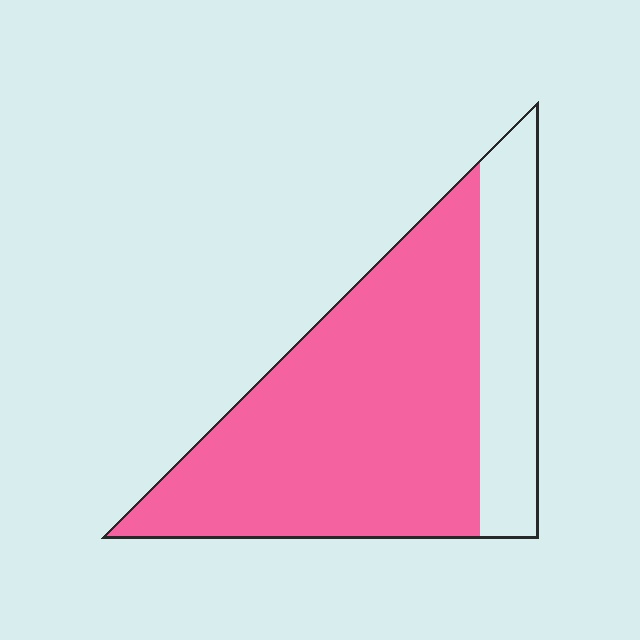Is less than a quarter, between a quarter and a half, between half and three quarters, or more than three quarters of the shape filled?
Between half and three quarters.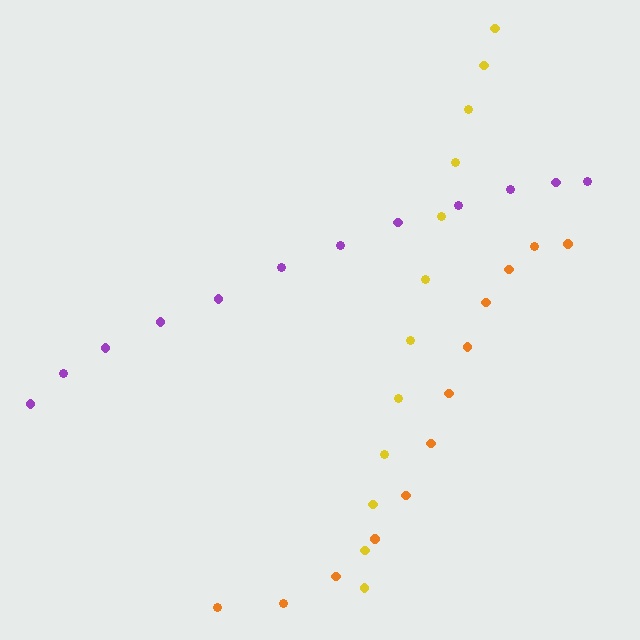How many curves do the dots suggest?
There are 3 distinct paths.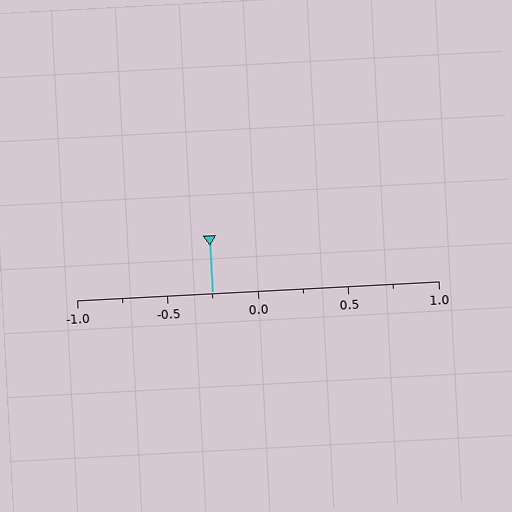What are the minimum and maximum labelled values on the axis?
The axis runs from -1.0 to 1.0.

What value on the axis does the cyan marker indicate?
The marker indicates approximately -0.25.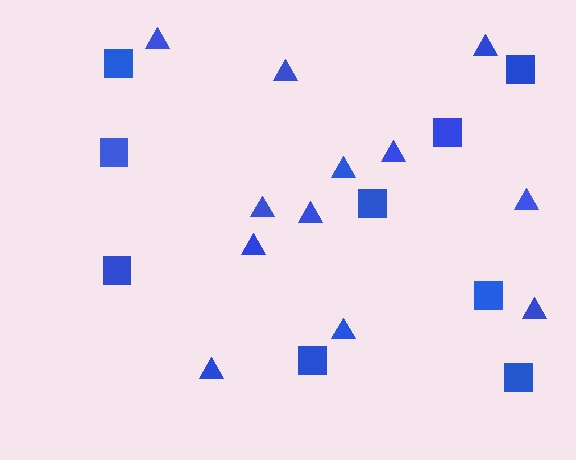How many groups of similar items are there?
There are 2 groups: one group of triangles (12) and one group of squares (9).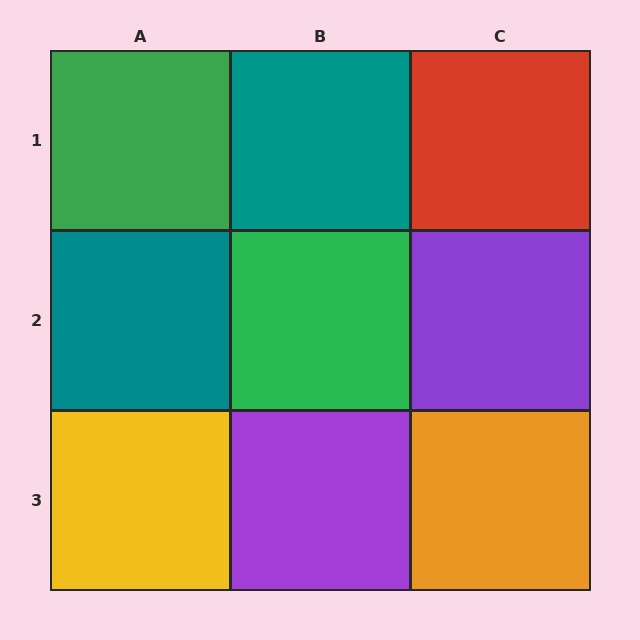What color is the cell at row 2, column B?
Green.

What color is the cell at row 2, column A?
Teal.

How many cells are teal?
2 cells are teal.